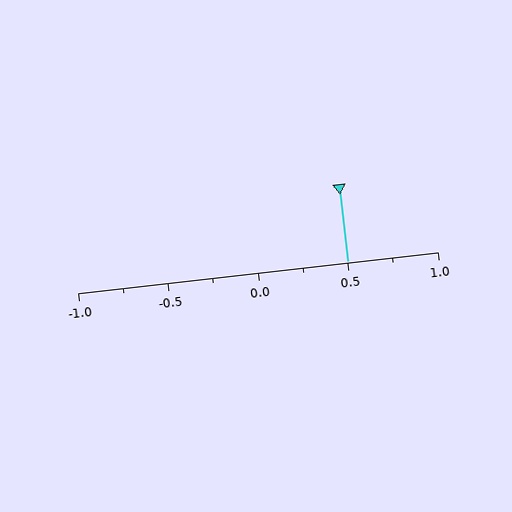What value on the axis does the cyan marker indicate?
The marker indicates approximately 0.5.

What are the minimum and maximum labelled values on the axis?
The axis runs from -1.0 to 1.0.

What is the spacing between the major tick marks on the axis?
The major ticks are spaced 0.5 apart.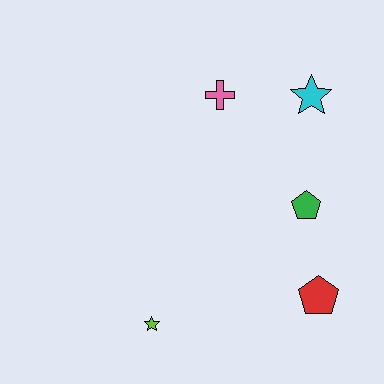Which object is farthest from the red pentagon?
The pink cross is farthest from the red pentagon.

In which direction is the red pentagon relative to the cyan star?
The red pentagon is below the cyan star.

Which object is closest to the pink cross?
The cyan star is closest to the pink cross.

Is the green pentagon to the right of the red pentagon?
No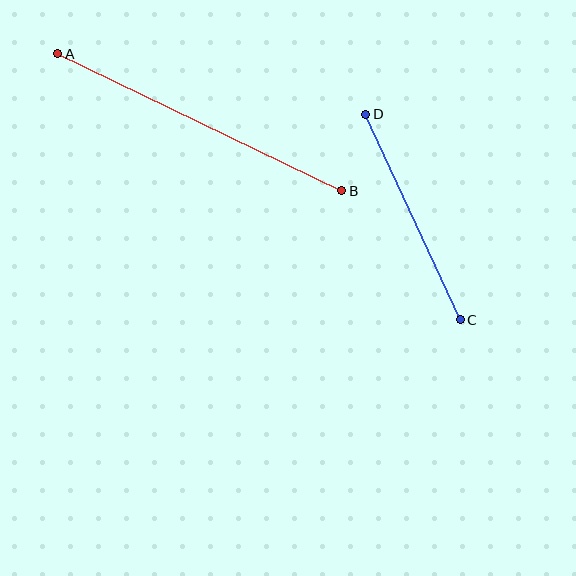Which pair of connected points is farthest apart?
Points A and B are farthest apart.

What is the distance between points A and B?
The distance is approximately 316 pixels.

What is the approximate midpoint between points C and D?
The midpoint is at approximately (413, 217) pixels.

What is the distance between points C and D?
The distance is approximately 227 pixels.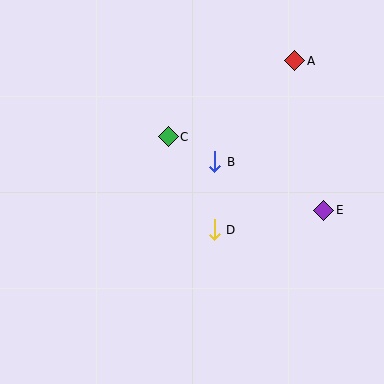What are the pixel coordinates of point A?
Point A is at (295, 61).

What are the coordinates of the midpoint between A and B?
The midpoint between A and B is at (255, 111).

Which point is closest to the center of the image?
Point B at (215, 162) is closest to the center.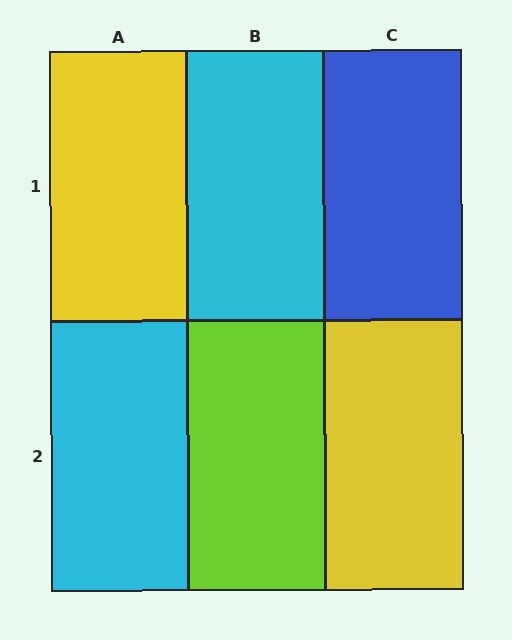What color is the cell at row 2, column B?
Lime.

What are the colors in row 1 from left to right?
Yellow, cyan, blue.